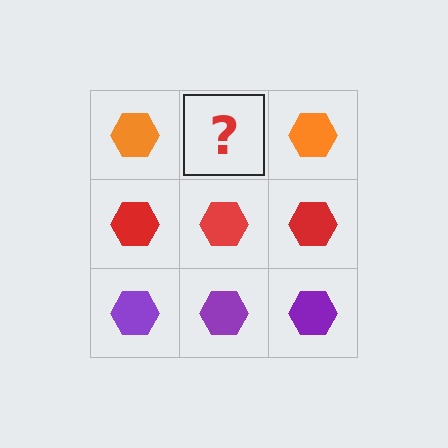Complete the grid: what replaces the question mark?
The question mark should be replaced with an orange hexagon.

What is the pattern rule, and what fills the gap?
The rule is that each row has a consistent color. The gap should be filled with an orange hexagon.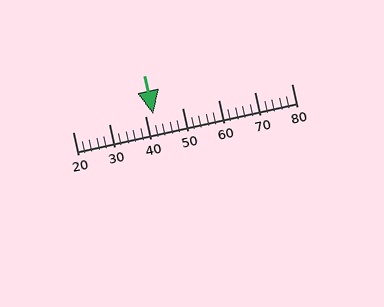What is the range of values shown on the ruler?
The ruler shows values from 20 to 80.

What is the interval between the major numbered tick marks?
The major tick marks are spaced 10 units apart.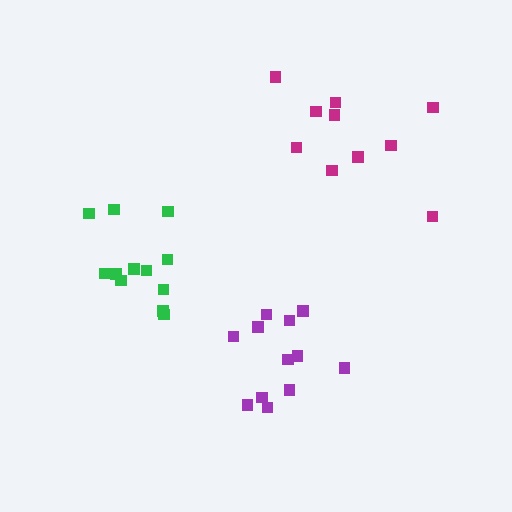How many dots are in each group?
Group 1: 10 dots, Group 2: 12 dots, Group 3: 12 dots (34 total).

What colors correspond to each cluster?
The clusters are colored: magenta, green, purple.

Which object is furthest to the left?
The green cluster is leftmost.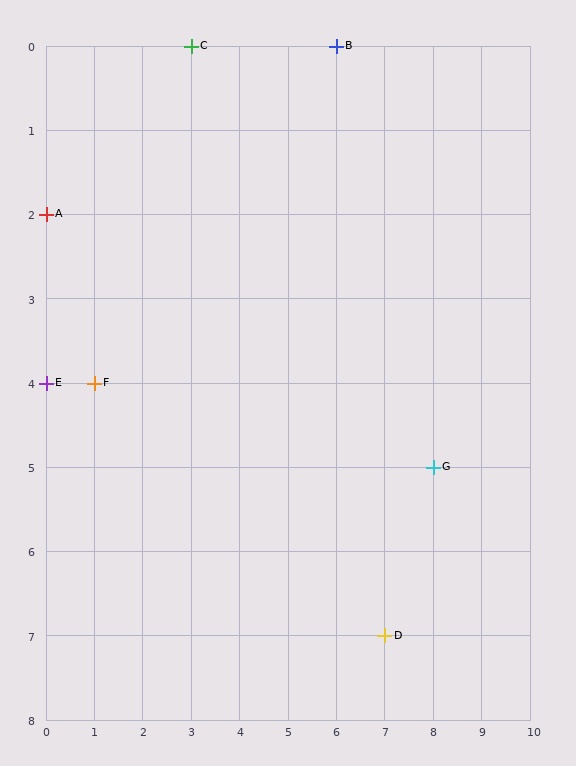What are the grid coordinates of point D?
Point D is at grid coordinates (7, 7).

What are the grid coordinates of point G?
Point G is at grid coordinates (8, 5).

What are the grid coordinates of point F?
Point F is at grid coordinates (1, 4).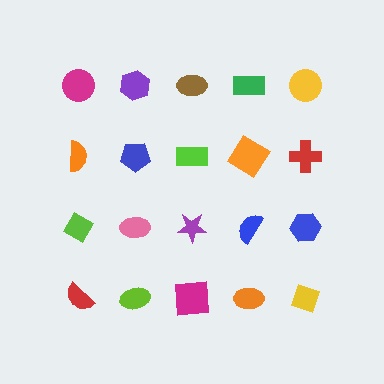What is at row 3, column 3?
A purple star.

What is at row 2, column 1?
An orange semicircle.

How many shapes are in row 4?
5 shapes.